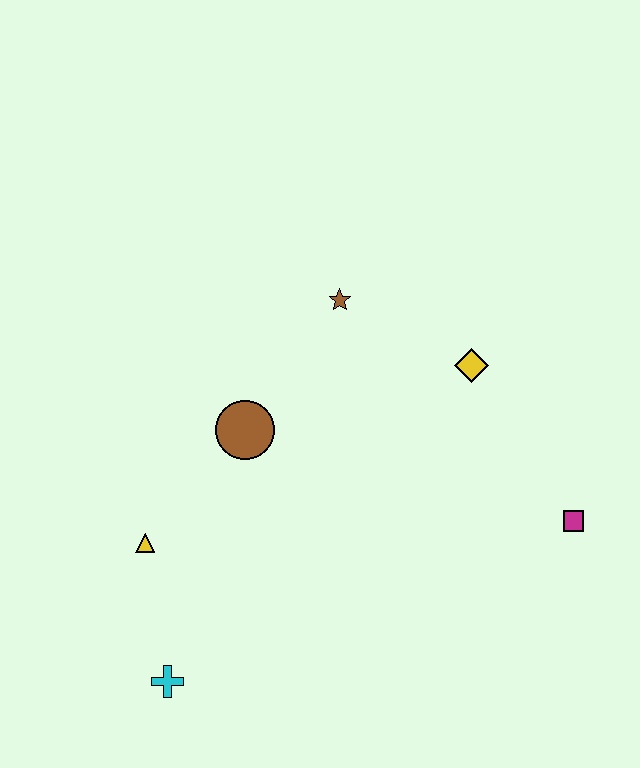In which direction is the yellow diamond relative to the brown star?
The yellow diamond is to the right of the brown star.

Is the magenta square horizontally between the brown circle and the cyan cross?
No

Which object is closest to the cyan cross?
The yellow triangle is closest to the cyan cross.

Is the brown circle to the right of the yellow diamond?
No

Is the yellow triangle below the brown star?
Yes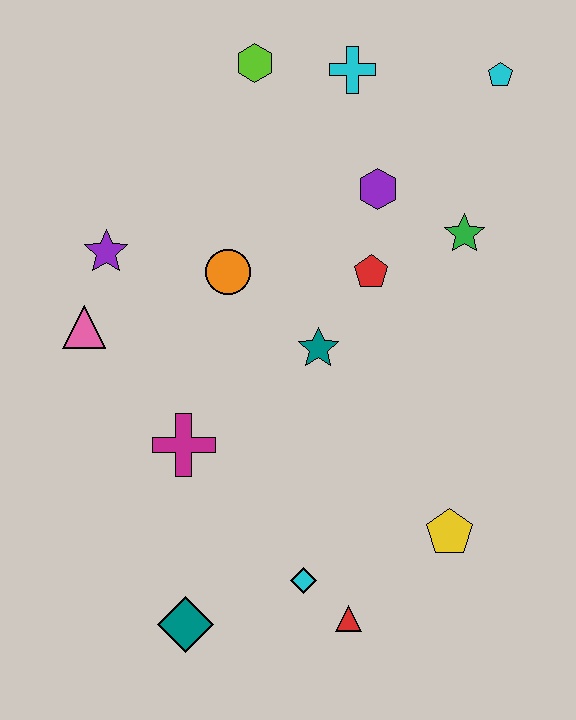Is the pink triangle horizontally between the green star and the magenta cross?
No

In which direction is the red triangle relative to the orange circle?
The red triangle is below the orange circle.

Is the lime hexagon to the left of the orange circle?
No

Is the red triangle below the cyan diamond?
Yes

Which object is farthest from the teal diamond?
The cyan pentagon is farthest from the teal diamond.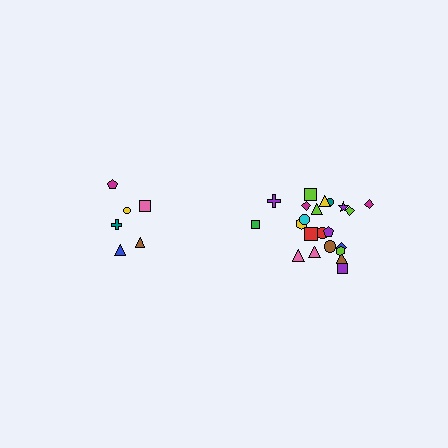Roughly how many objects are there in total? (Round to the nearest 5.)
Roughly 30 objects in total.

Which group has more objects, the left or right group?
The right group.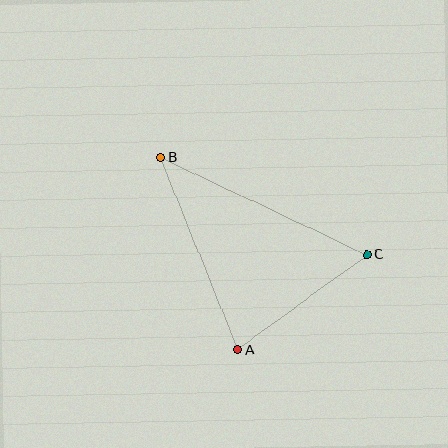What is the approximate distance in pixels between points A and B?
The distance between A and B is approximately 207 pixels.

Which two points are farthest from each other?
Points B and C are farthest from each other.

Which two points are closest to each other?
Points A and C are closest to each other.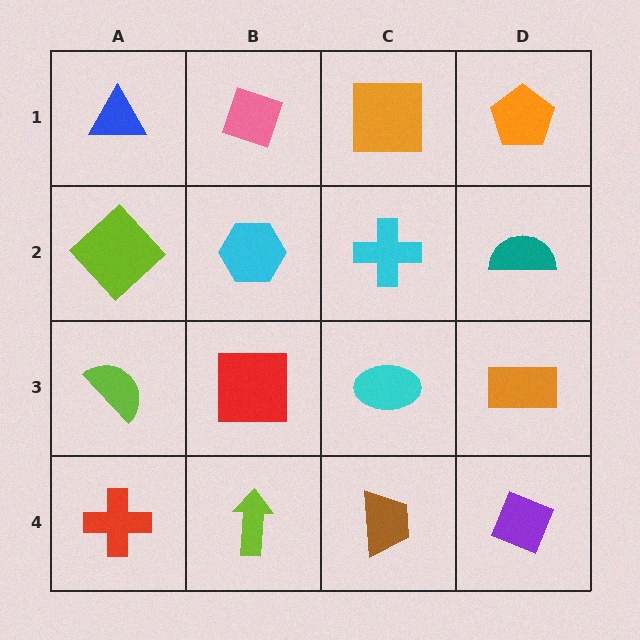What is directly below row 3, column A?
A red cross.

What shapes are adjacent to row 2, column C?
An orange square (row 1, column C), a cyan ellipse (row 3, column C), a cyan hexagon (row 2, column B), a teal semicircle (row 2, column D).